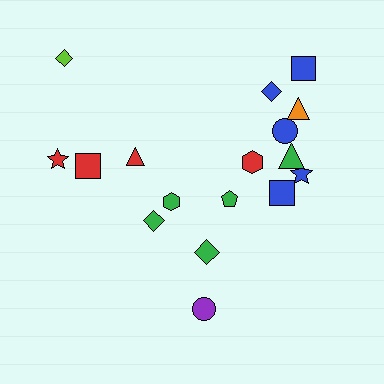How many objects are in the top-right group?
There are 8 objects.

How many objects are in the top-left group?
There are 4 objects.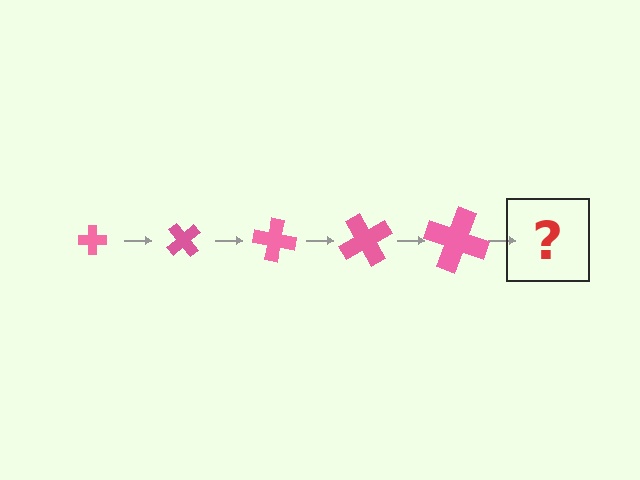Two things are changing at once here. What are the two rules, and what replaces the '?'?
The two rules are that the cross grows larger each step and it rotates 50 degrees each step. The '?' should be a cross, larger than the previous one and rotated 250 degrees from the start.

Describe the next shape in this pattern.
It should be a cross, larger than the previous one and rotated 250 degrees from the start.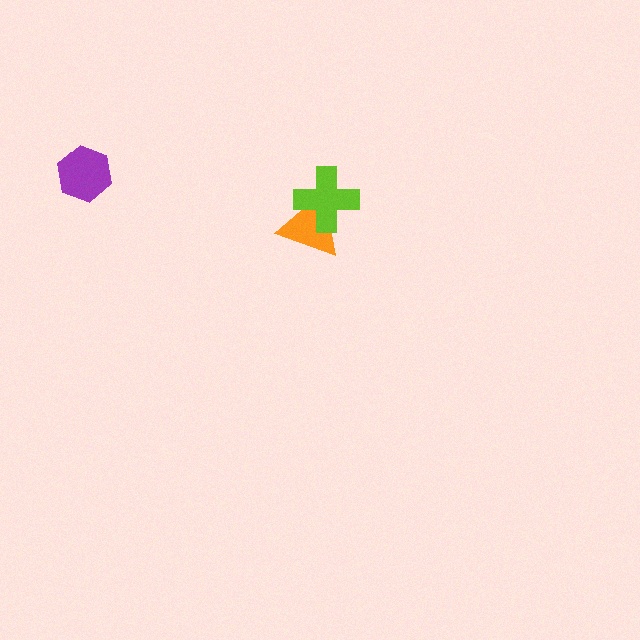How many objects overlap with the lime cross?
1 object overlaps with the lime cross.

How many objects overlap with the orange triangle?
1 object overlaps with the orange triangle.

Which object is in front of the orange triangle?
The lime cross is in front of the orange triangle.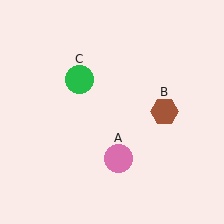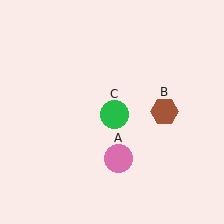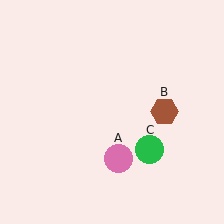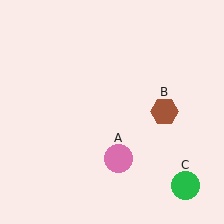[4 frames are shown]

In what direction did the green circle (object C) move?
The green circle (object C) moved down and to the right.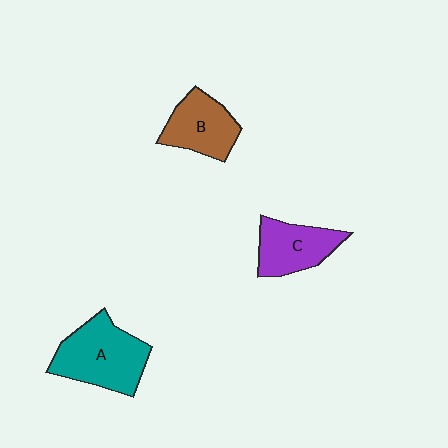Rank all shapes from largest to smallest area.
From largest to smallest: A (teal), C (purple), B (brown).